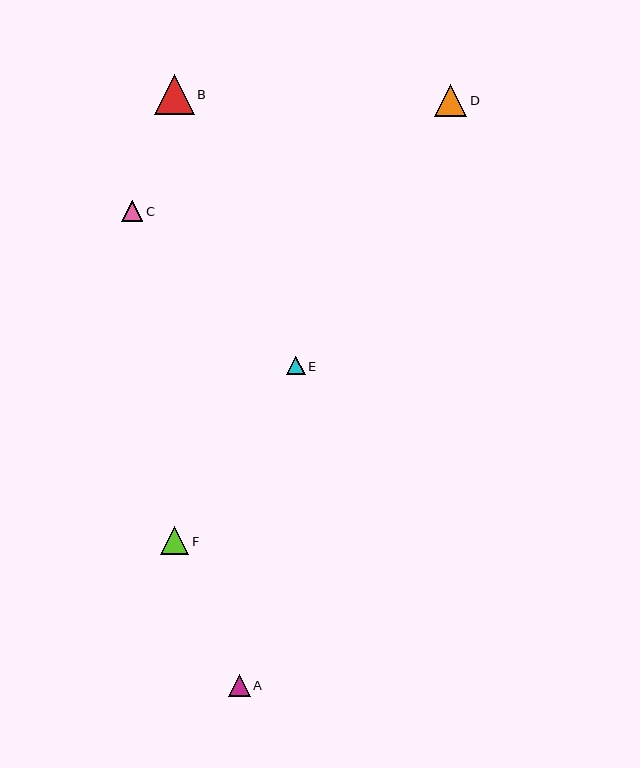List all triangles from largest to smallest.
From largest to smallest: B, D, F, A, C, E.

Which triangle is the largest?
Triangle B is the largest with a size of approximately 40 pixels.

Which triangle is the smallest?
Triangle E is the smallest with a size of approximately 18 pixels.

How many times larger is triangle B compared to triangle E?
Triangle B is approximately 2.2 times the size of triangle E.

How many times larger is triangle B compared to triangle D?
Triangle B is approximately 1.3 times the size of triangle D.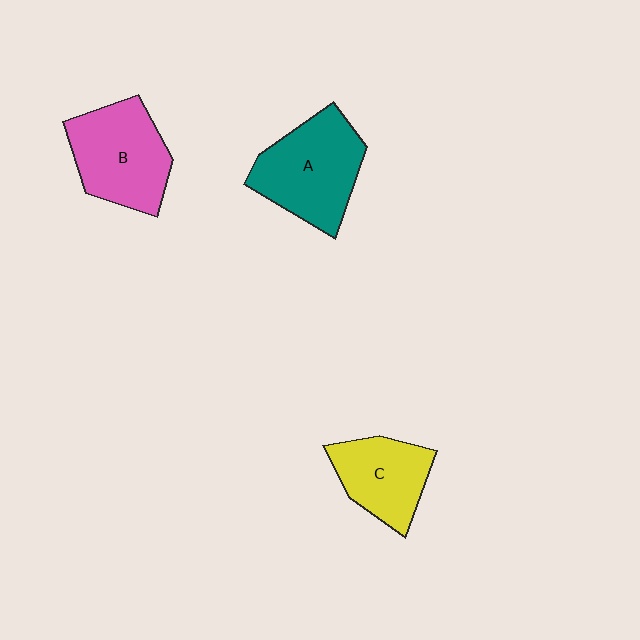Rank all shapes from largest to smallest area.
From largest to smallest: A (teal), B (pink), C (yellow).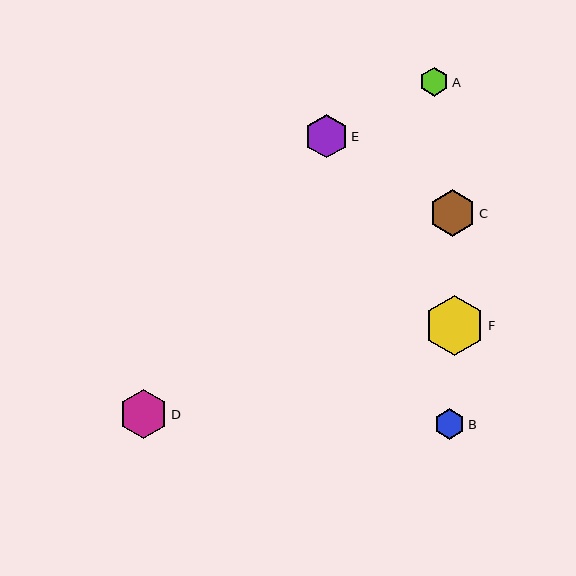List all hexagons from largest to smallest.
From largest to smallest: F, D, C, E, B, A.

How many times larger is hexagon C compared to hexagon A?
Hexagon C is approximately 1.6 times the size of hexagon A.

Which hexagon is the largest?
Hexagon F is the largest with a size of approximately 60 pixels.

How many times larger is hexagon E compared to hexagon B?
Hexagon E is approximately 1.4 times the size of hexagon B.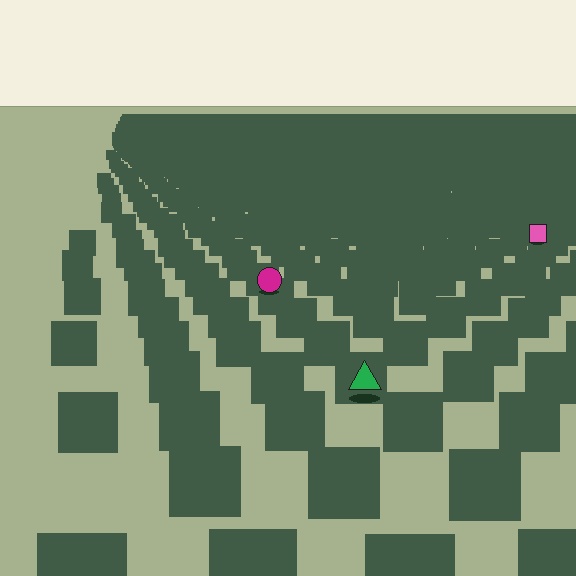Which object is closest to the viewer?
The green triangle is closest. The texture marks near it are larger and more spread out.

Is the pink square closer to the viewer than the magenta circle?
No. The magenta circle is closer — you can tell from the texture gradient: the ground texture is coarser near it.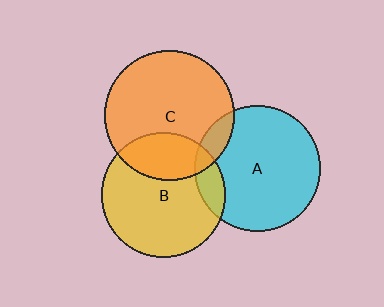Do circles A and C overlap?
Yes.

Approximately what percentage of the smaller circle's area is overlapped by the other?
Approximately 10%.